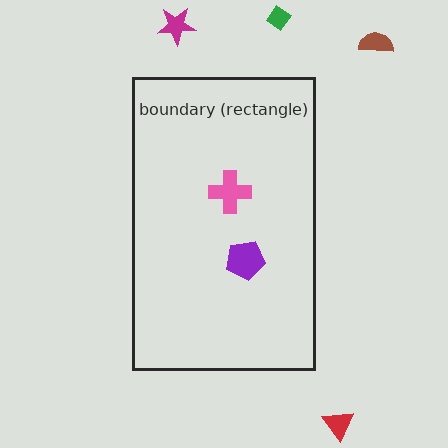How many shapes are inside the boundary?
2 inside, 4 outside.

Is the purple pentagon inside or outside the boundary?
Inside.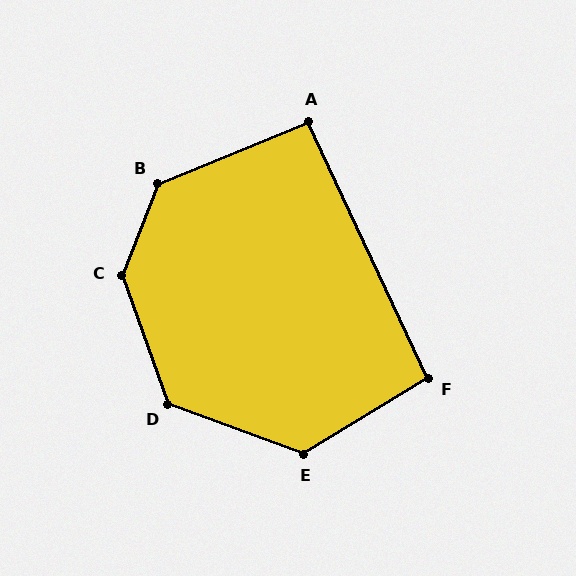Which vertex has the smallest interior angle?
A, at approximately 93 degrees.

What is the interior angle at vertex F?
Approximately 96 degrees (obtuse).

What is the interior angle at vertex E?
Approximately 128 degrees (obtuse).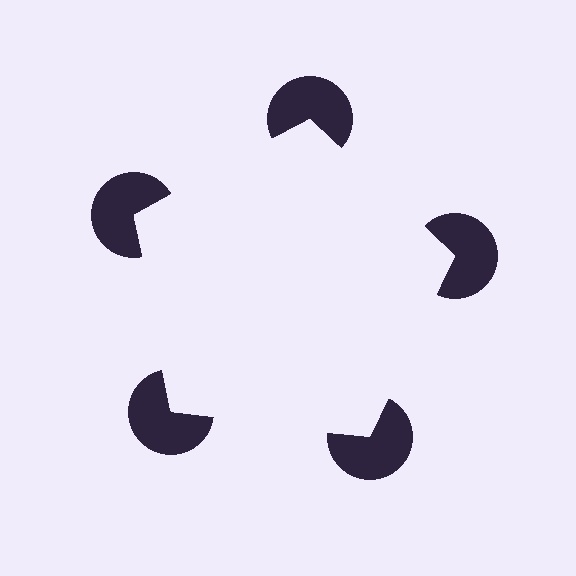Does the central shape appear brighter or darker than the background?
It typically appears slightly brighter than the background, even though no actual brightness change is drawn.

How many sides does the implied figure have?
5 sides.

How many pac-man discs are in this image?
There are 5 — one at each vertex of the illusory pentagon.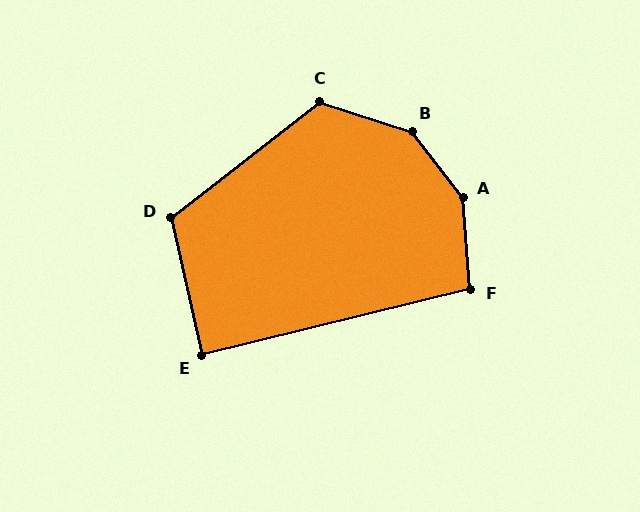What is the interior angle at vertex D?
Approximately 115 degrees (obtuse).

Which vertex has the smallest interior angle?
E, at approximately 89 degrees.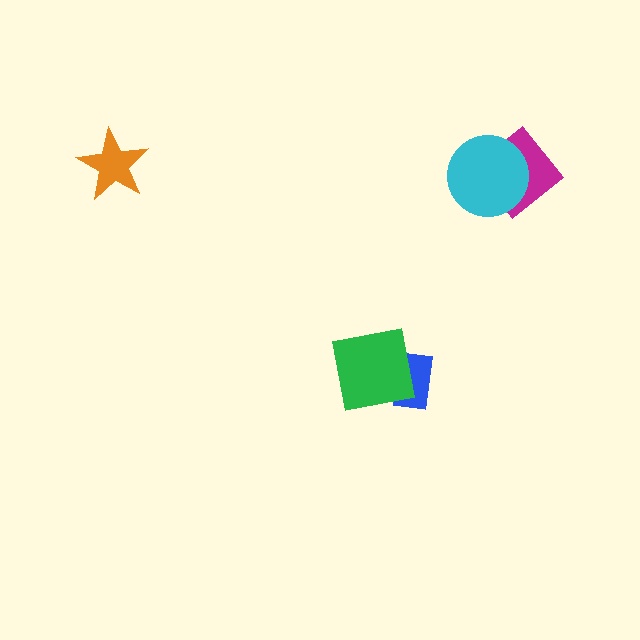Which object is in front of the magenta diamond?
The cyan circle is in front of the magenta diamond.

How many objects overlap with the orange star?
0 objects overlap with the orange star.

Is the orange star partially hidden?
No, no other shape covers it.